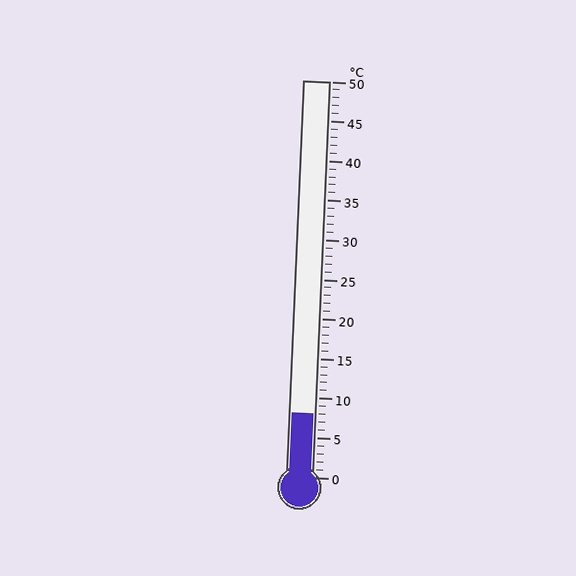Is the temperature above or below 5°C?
The temperature is above 5°C.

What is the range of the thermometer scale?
The thermometer scale ranges from 0°C to 50°C.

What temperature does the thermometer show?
The thermometer shows approximately 8°C.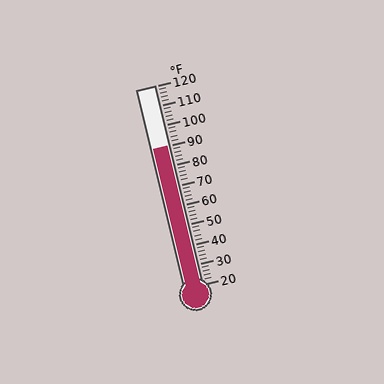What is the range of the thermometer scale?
The thermometer scale ranges from 20°F to 120°F.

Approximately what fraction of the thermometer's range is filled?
The thermometer is filled to approximately 70% of its range.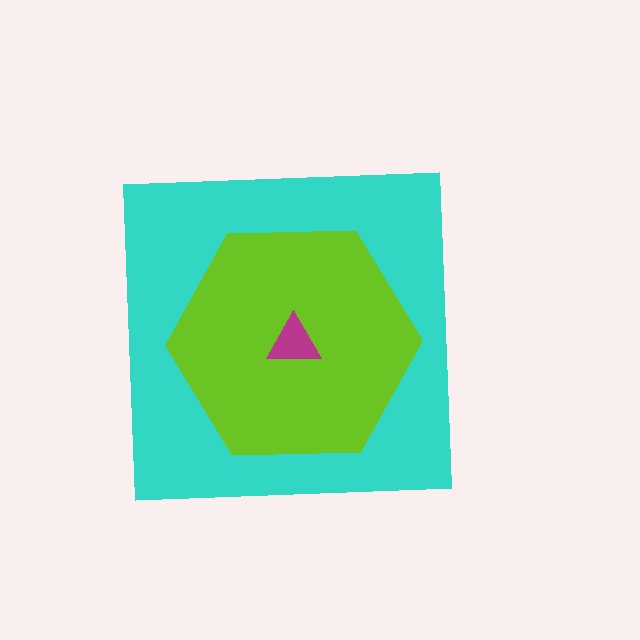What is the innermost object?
The magenta triangle.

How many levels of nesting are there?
3.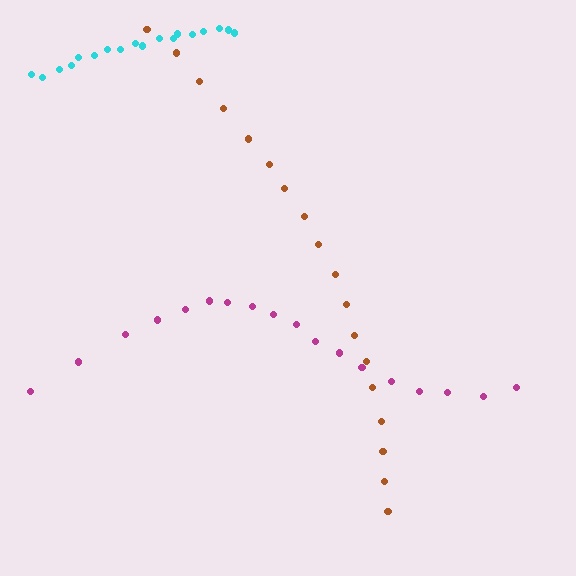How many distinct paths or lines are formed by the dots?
There are 3 distinct paths.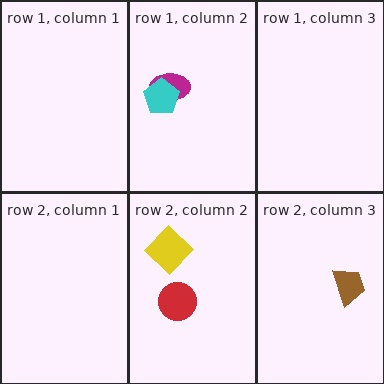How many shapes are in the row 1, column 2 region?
2.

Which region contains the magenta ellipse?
The row 1, column 2 region.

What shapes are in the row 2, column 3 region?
The brown trapezoid.